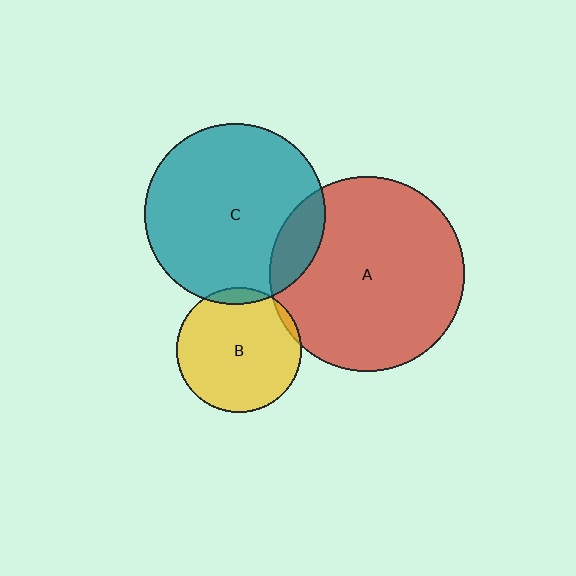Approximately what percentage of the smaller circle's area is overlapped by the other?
Approximately 15%.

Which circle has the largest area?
Circle A (red).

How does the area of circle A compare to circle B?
Approximately 2.4 times.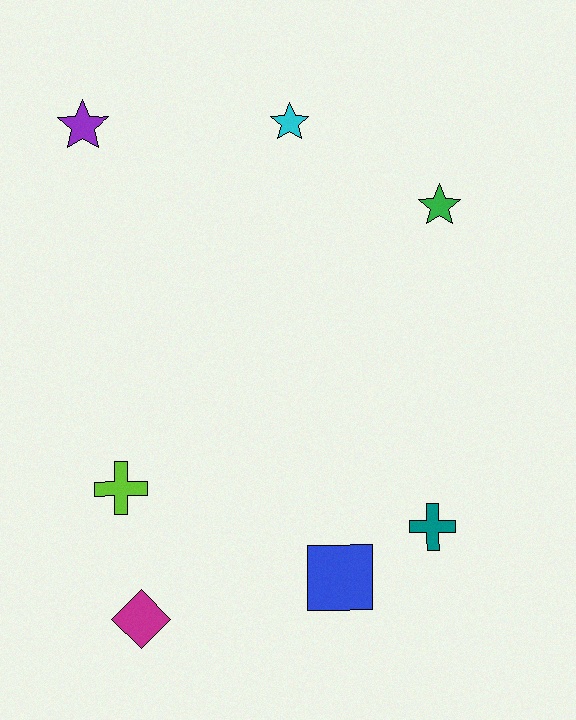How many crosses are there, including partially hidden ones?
There are 2 crosses.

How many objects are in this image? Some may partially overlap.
There are 7 objects.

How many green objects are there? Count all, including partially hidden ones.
There is 1 green object.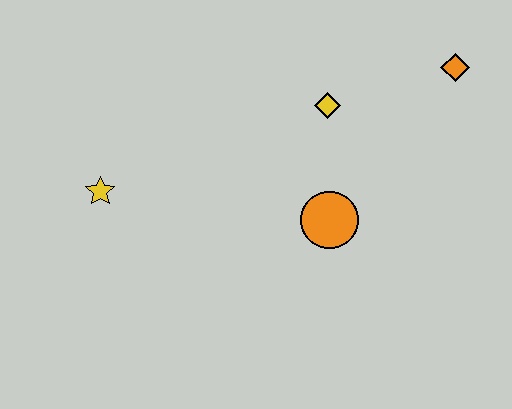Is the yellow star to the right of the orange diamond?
No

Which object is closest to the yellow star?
The orange circle is closest to the yellow star.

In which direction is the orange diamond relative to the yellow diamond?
The orange diamond is to the right of the yellow diamond.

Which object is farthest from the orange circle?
The yellow star is farthest from the orange circle.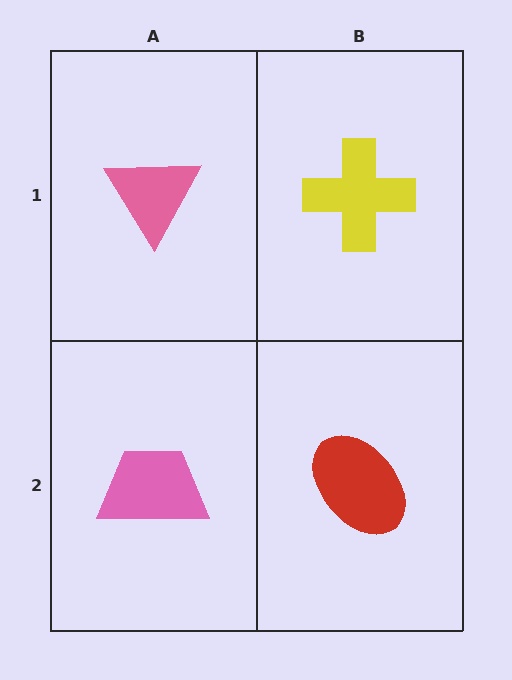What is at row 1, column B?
A yellow cross.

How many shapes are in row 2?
2 shapes.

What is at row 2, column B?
A red ellipse.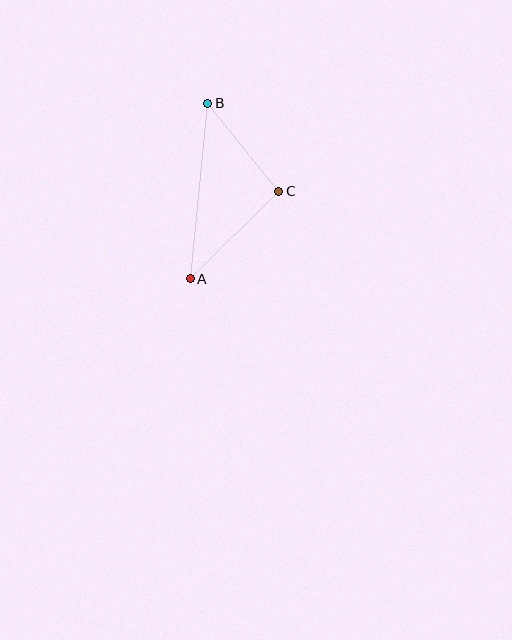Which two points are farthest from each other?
Points A and B are farthest from each other.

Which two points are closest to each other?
Points B and C are closest to each other.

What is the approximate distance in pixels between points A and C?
The distance between A and C is approximately 125 pixels.